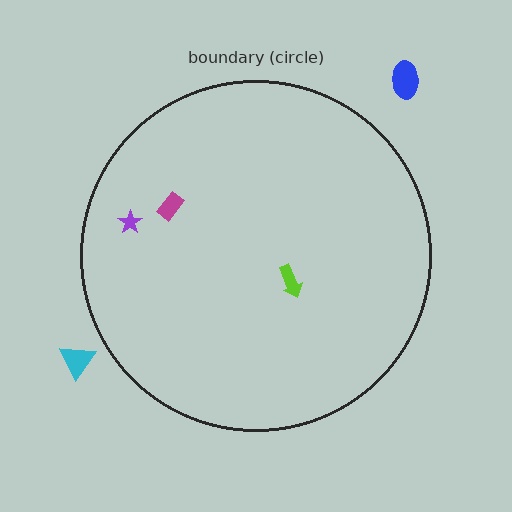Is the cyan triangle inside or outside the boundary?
Outside.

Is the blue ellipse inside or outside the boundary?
Outside.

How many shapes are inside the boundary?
3 inside, 2 outside.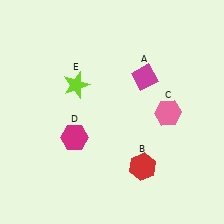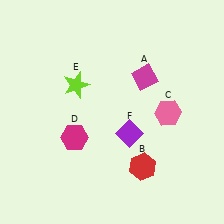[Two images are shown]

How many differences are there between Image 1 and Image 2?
There is 1 difference between the two images.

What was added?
A purple diamond (F) was added in Image 2.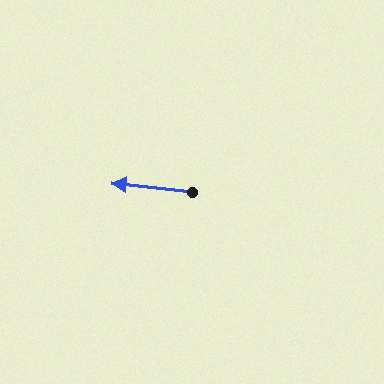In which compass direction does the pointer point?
West.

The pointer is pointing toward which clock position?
Roughly 9 o'clock.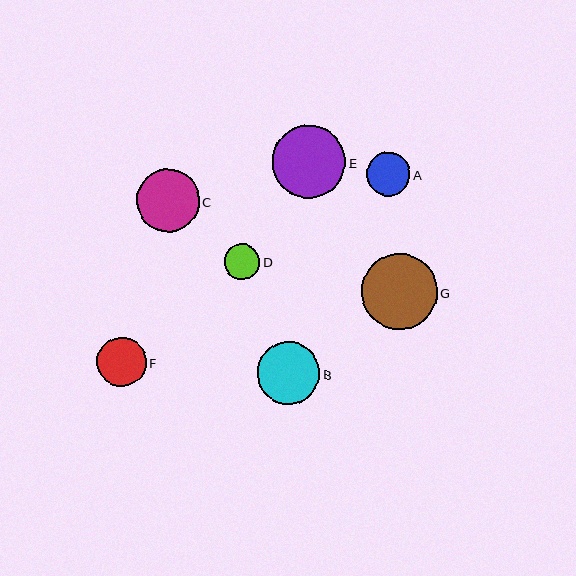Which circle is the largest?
Circle G is the largest with a size of approximately 76 pixels.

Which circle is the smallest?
Circle D is the smallest with a size of approximately 35 pixels.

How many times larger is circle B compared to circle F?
Circle B is approximately 1.3 times the size of circle F.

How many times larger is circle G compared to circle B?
Circle G is approximately 1.2 times the size of circle B.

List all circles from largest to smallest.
From largest to smallest: G, E, C, B, F, A, D.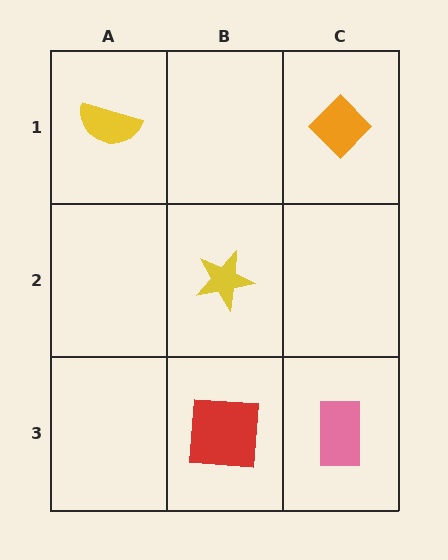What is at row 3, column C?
A pink rectangle.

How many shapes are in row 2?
1 shape.